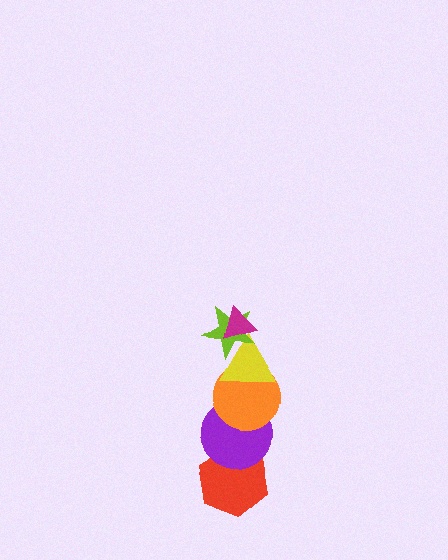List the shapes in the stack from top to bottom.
From top to bottom: the magenta triangle, the lime star, the yellow triangle, the orange circle, the purple circle, the red hexagon.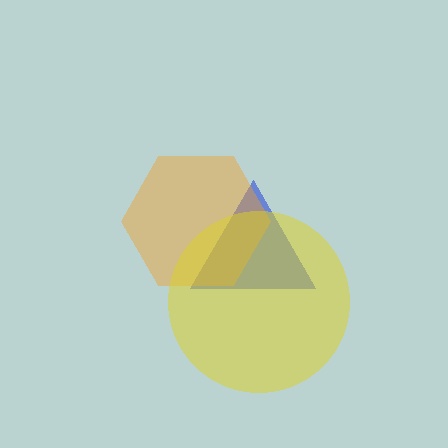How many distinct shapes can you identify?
There are 3 distinct shapes: a blue triangle, an orange hexagon, a yellow circle.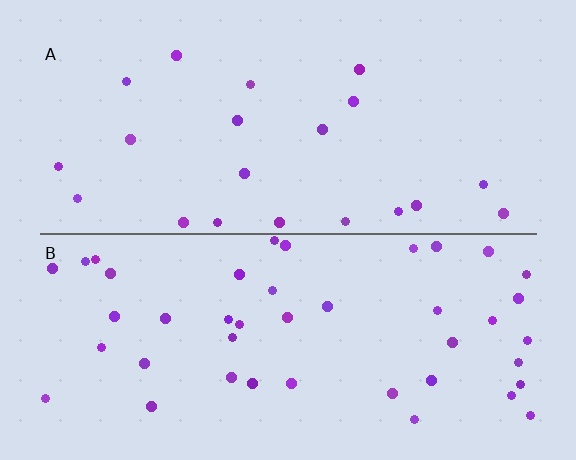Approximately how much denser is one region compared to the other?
Approximately 2.1× — region B over region A.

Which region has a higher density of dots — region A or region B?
B (the bottom).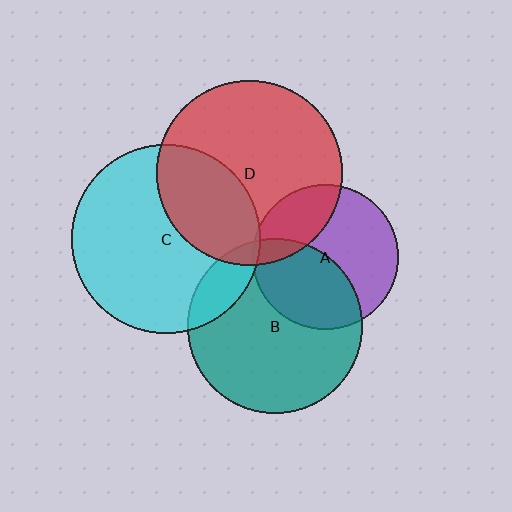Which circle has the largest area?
Circle C (cyan).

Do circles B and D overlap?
Yes.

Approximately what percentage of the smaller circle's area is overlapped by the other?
Approximately 5%.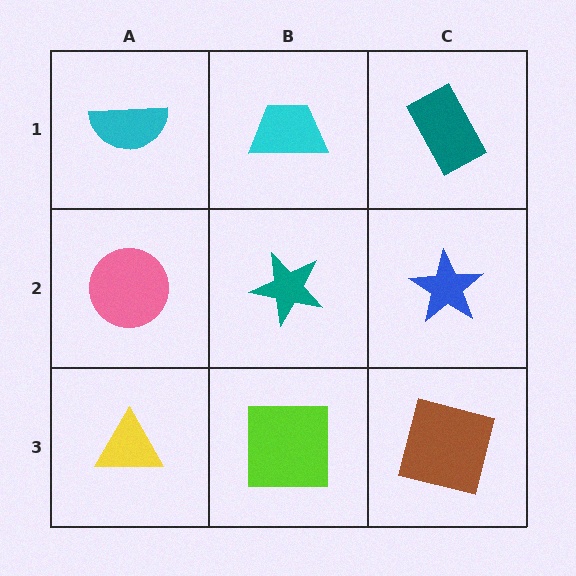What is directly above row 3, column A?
A pink circle.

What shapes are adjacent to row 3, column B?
A teal star (row 2, column B), a yellow triangle (row 3, column A), a brown square (row 3, column C).